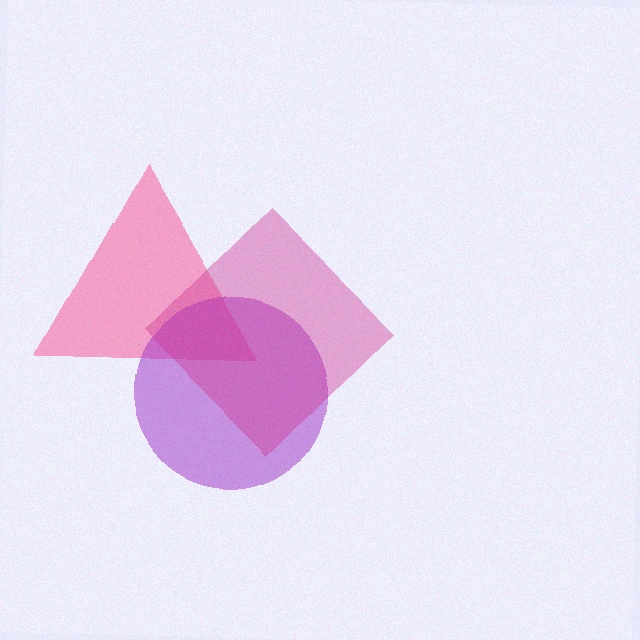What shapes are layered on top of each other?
The layered shapes are: a pink triangle, a purple circle, a magenta diamond.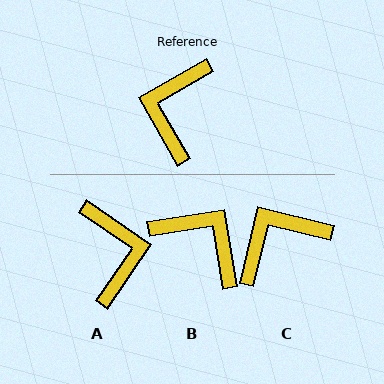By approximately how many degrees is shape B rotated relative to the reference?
Approximately 111 degrees clockwise.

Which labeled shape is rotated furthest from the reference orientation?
A, about 154 degrees away.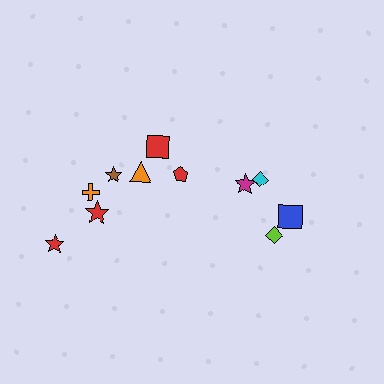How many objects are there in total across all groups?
There are 11 objects.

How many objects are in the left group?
There are 7 objects.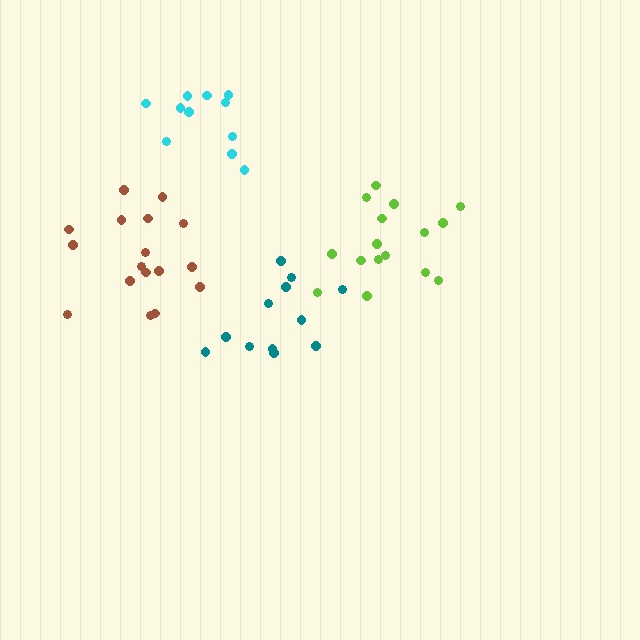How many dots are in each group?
Group 1: 12 dots, Group 2: 11 dots, Group 3: 16 dots, Group 4: 17 dots (56 total).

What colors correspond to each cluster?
The clusters are colored: teal, cyan, lime, brown.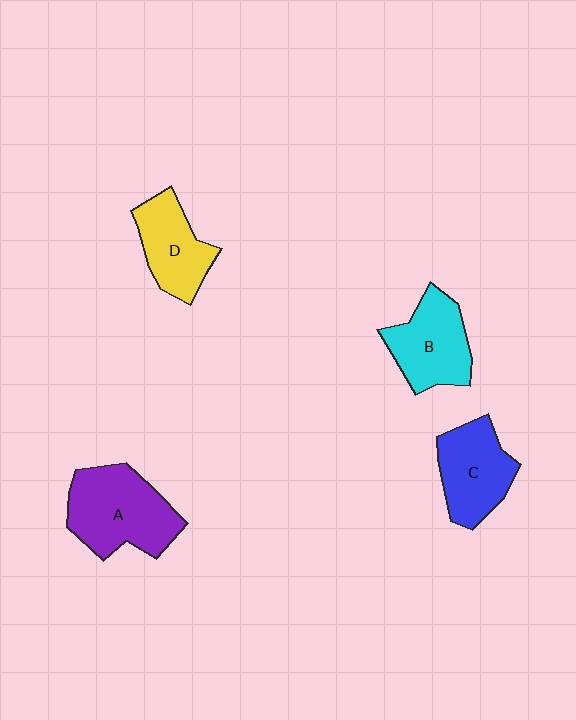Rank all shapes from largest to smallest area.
From largest to smallest: A (purple), B (cyan), C (blue), D (yellow).